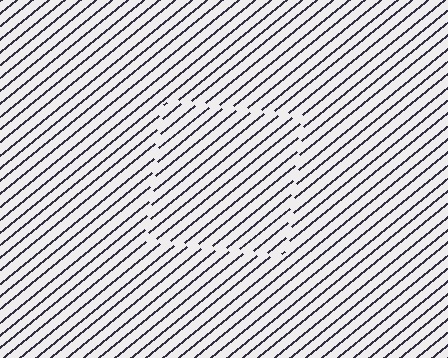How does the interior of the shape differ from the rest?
The interior of the shape contains the same grating, shifted by half a period — the contour is defined by the phase discontinuity where line-ends from the inner and outer gratings abut.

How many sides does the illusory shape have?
4 sides — the line-ends trace a square.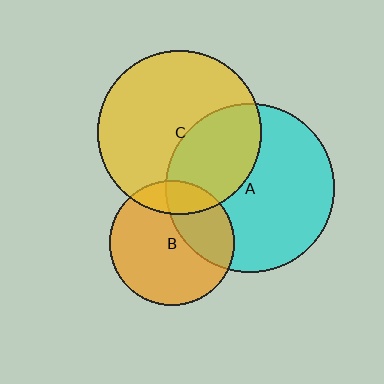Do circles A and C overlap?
Yes.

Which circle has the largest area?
Circle A (cyan).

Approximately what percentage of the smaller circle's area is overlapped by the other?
Approximately 35%.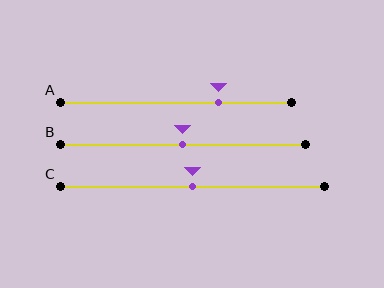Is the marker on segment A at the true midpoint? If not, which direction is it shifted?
No, the marker on segment A is shifted to the right by about 19% of the segment length.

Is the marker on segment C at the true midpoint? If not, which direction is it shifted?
Yes, the marker on segment C is at the true midpoint.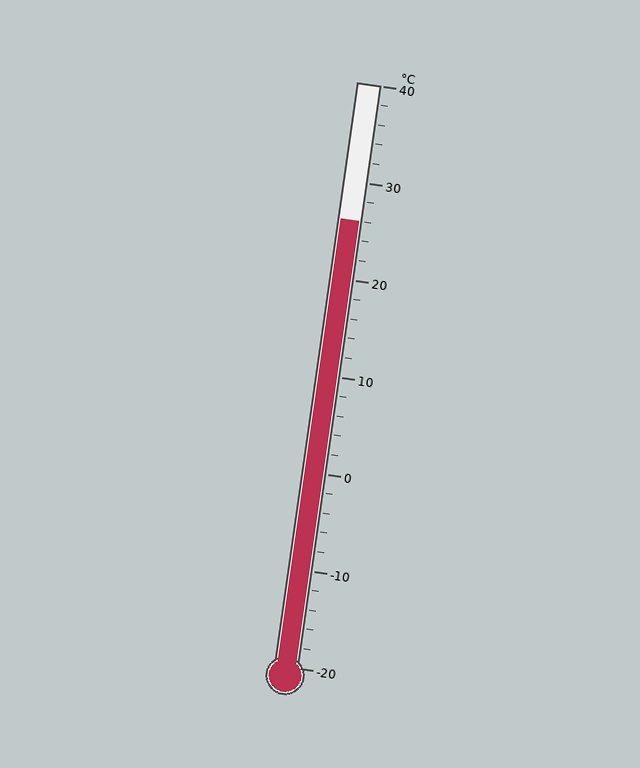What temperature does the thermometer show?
The thermometer shows approximately 26°C.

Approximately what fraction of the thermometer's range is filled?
The thermometer is filled to approximately 75% of its range.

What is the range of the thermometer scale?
The thermometer scale ranges from -20°C to 40°C.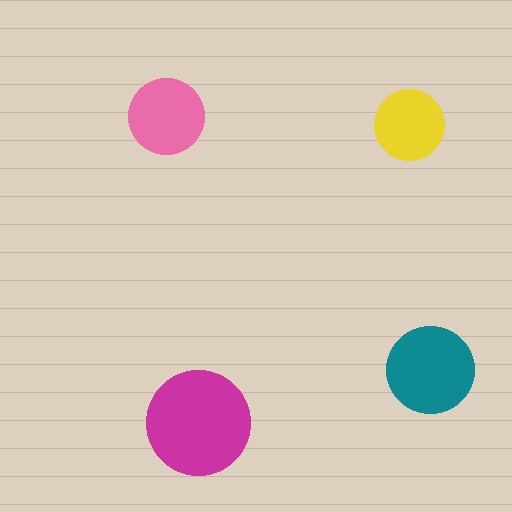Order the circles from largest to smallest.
the magenta one, the teal one, the pink one, the yellow one.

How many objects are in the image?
There are 4 objects in the image.